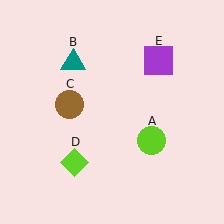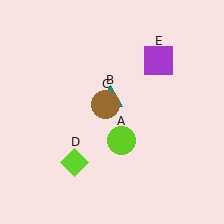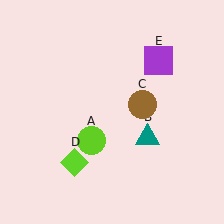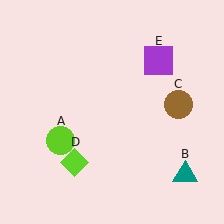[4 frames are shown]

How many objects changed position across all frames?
3 objects changed position: lime circle (object A), teal triangle (object B), brown circle (object C).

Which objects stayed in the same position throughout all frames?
Lime diamond (object D) and purple square (object E) remained stationary.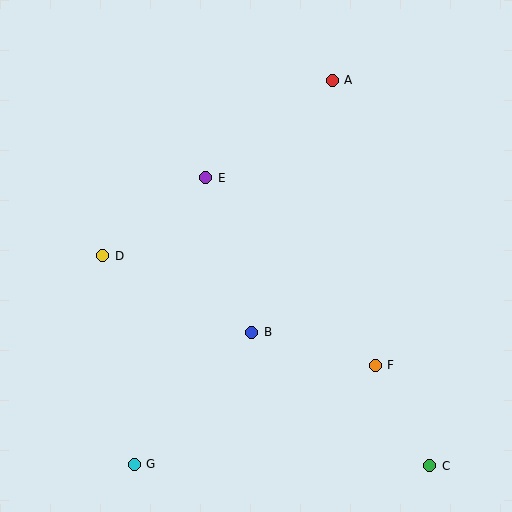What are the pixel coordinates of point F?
Point F is at (375, 365).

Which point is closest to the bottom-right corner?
Point C is closest to the bottom-right corner.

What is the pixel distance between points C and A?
The distance between C and A is 398 pixels.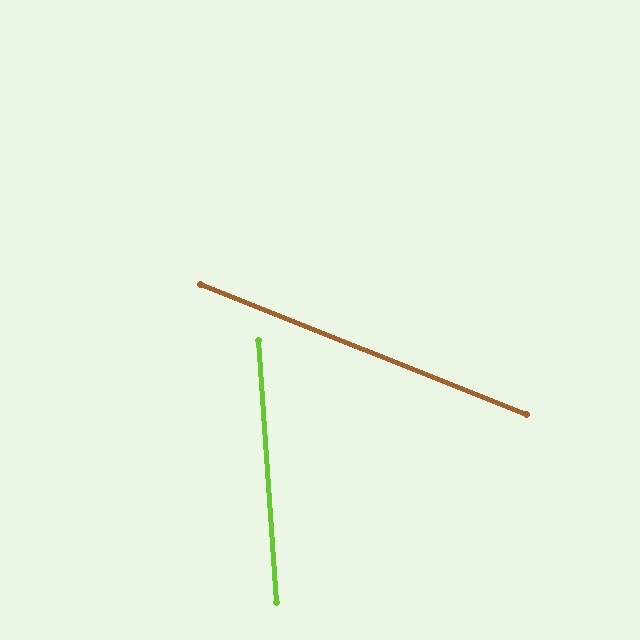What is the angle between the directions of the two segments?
Approximately 64 degrees.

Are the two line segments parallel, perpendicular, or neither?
Neither parallel nor perpendicular — they differ by about 64°.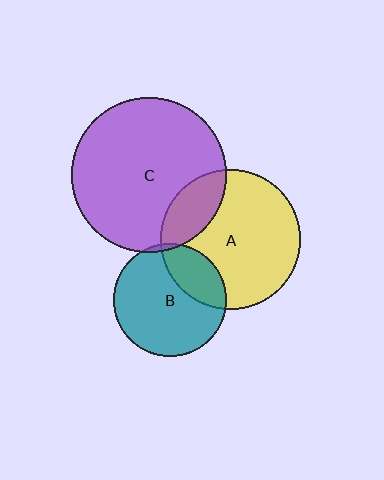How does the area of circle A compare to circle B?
Approximately 1.5 times.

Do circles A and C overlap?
Yes.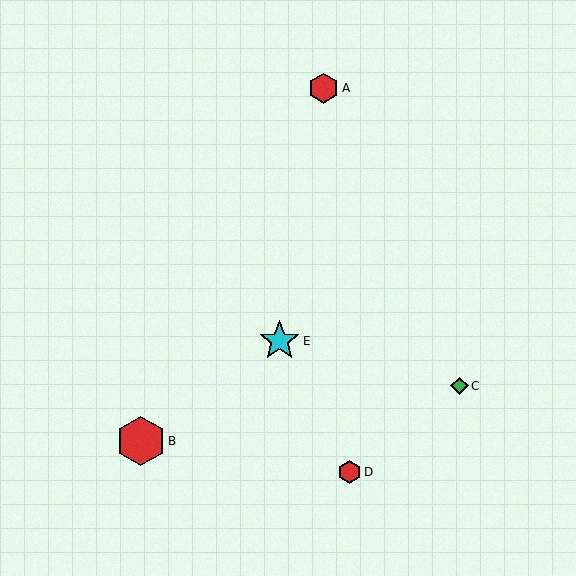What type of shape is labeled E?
Shape E is a cyan star.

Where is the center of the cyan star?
The center of the cyan star is at (279, 341).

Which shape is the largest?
The red hexagon (labeled B) is the largest.